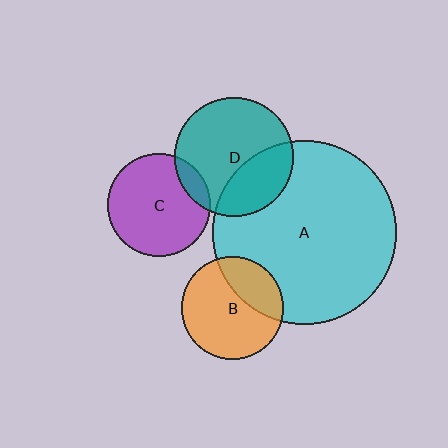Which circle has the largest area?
Circle A (cyan).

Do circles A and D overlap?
Yes.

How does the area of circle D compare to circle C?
Approximately 1.3 times.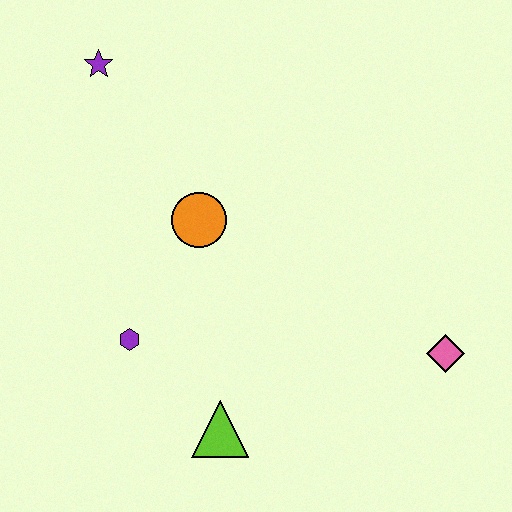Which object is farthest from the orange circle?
The pink diamond is farthest from the orange circle.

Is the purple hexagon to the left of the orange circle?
Yes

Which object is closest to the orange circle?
The purple hexagon is closest to the orange circle.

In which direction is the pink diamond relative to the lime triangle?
The pink diamond is to the right of the lime triangle.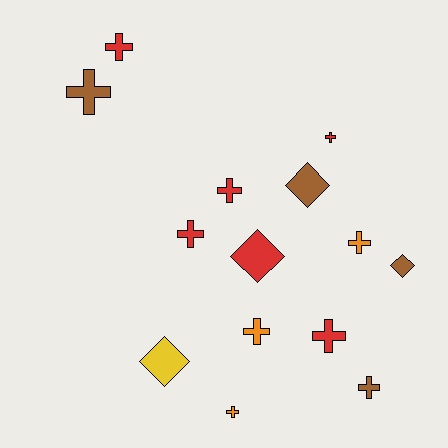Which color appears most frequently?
Red, with 6 objects.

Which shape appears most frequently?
Cross, with 10 objects.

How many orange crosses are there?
There are 3 orange crosses.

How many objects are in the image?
There are 14 objects.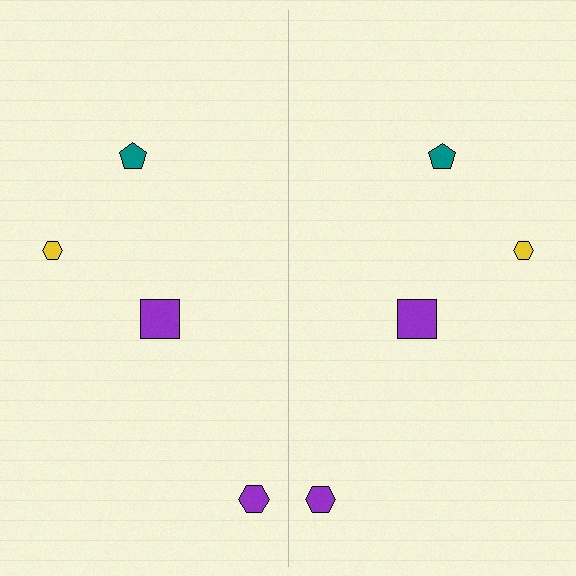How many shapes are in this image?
There are 8 shapes in this image.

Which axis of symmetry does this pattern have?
The pattern has a vertical axis of symmetry running through the center of the image.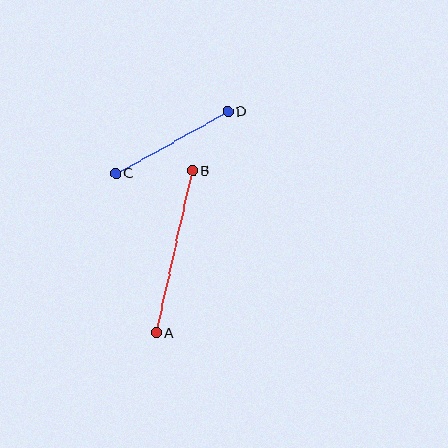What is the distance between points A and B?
The distance is approximately 167 pixels.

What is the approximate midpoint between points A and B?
The midpoint is at approximately (175, 252) pixels.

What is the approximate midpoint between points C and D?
The midpoint is at approximately (172, 143) pixels.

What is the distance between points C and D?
The distance is approximately 128 pixels.